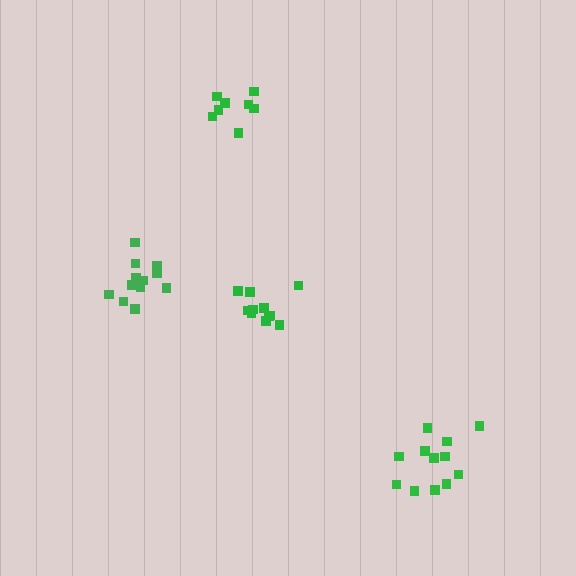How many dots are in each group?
Group 1: 8 dots, Group 2: 12 dots, Group 3: 12 dots, Group 4: 11 dots (43 total).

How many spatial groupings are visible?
There are 4 spatial groupings.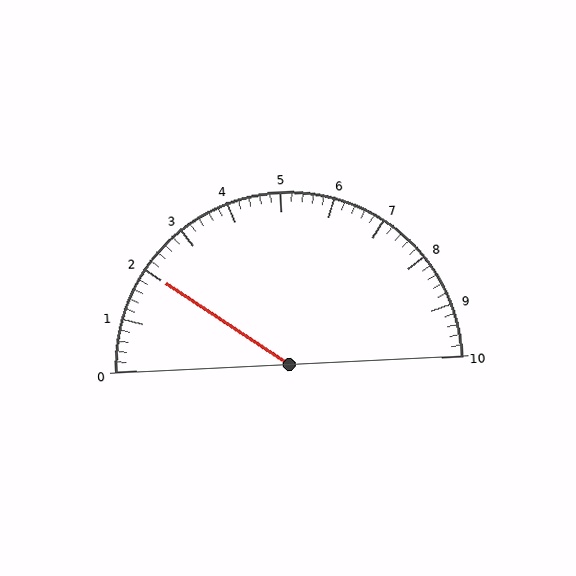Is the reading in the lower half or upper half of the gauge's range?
The reading is in the lower half of the range (0 to 10).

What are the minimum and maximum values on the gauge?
The gauge ranges from 0 to 10.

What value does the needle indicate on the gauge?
The needle indicates approximately 2.0.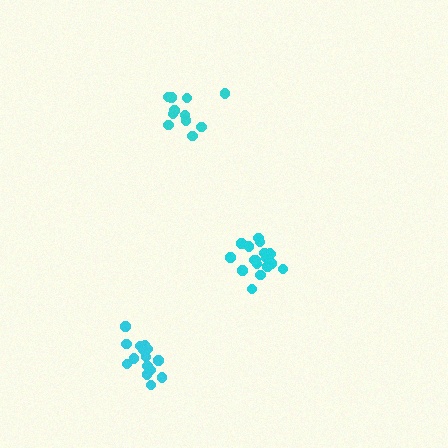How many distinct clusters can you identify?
There are 3 distinct clusters.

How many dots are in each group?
Group 1: 18 dots, Group 2: 12 dots, Group 3: 16 dots (46 total).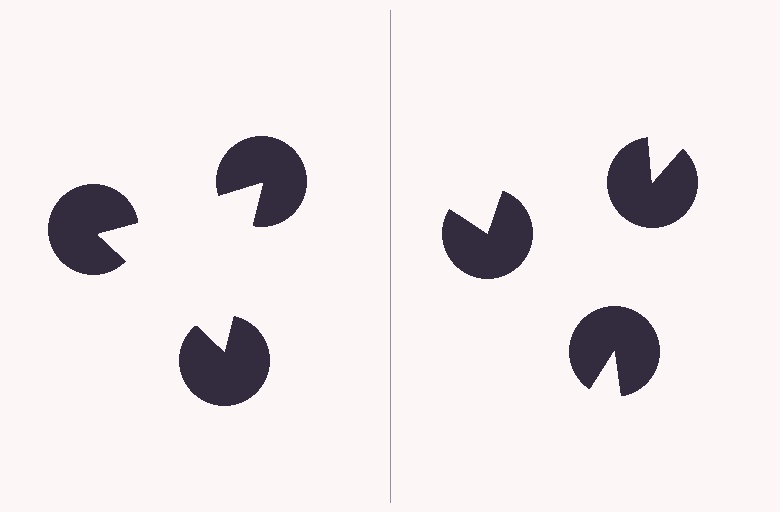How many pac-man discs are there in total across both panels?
6 — 3 on each side.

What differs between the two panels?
The pac-man discs are positioned identically on both sides; only the wedge orientations differ. On the left they align to a triangle; on the right they are misaligned.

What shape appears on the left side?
An illusory triangle.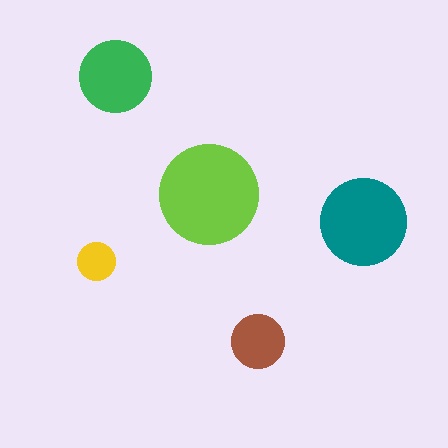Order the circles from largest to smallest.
the lime one, the teal one, the green one, the brown one, the yellow one.